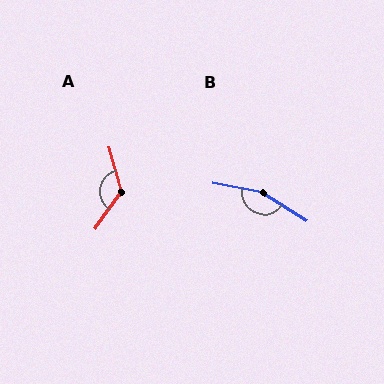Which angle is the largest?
B, at approximately 158 degrees.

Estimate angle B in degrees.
Approximately 158 degrees.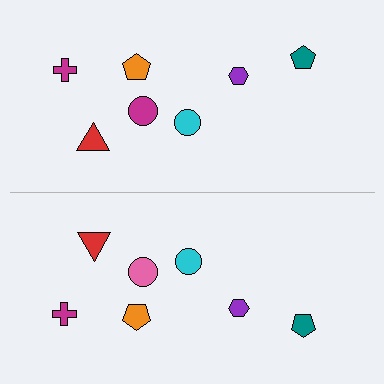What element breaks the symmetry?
The pink circle on the bottom side breaks the symmetry — its mirror counterpart is magenta.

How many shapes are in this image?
There are 14 shapes in this image.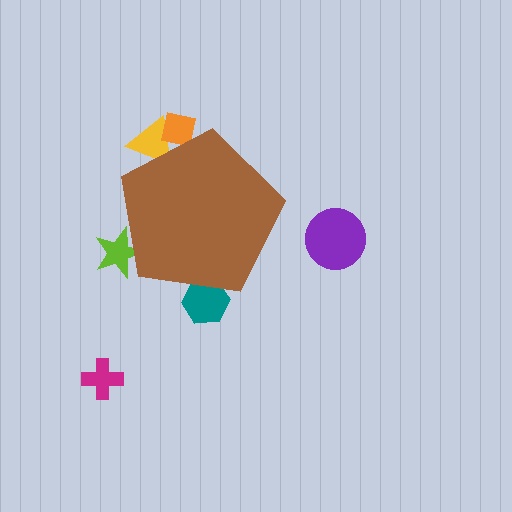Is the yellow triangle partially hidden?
Yes, the yellow triangle is partially hidden behind the brown pentagon.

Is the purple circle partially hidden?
No, the purple circle is fully visible.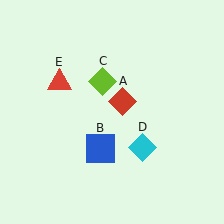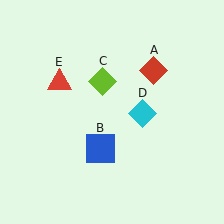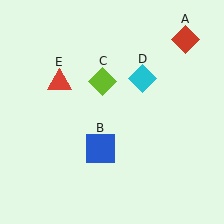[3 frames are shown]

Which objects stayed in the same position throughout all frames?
Blue square (object B) and lime diamond (object C) and red triangle (object E) remained stationary.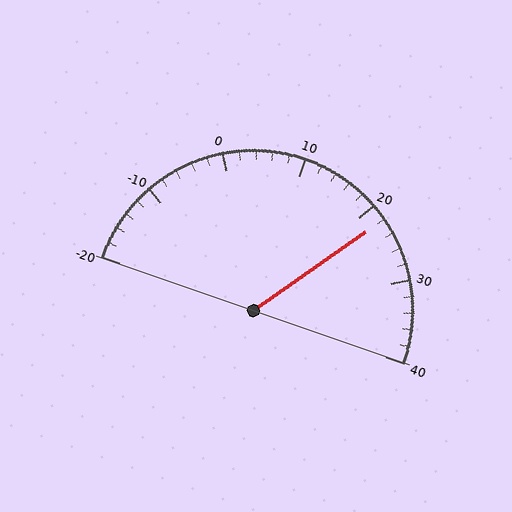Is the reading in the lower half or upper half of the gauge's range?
The reading is in the upper half of the range (-20 to 40).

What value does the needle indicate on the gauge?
The needle indicates approximately 22.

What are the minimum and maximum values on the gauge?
The gauge ranges from -20 to 40.